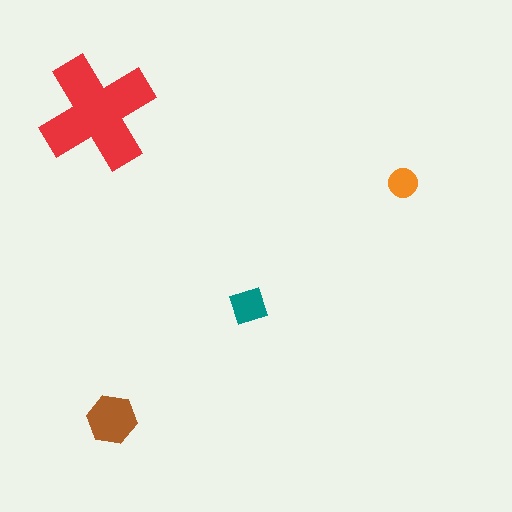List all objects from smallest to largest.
The orange circle, the teal diamond, the brown hexagon, the red cross.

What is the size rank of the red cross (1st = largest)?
1st.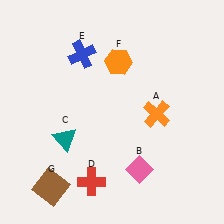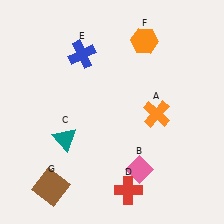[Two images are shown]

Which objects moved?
The objects that moved are: the red cross (D), the orange hexagon (F).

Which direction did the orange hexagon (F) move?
The orange hexagon (F) moved right.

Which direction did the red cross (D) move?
The red cross (D) moved right.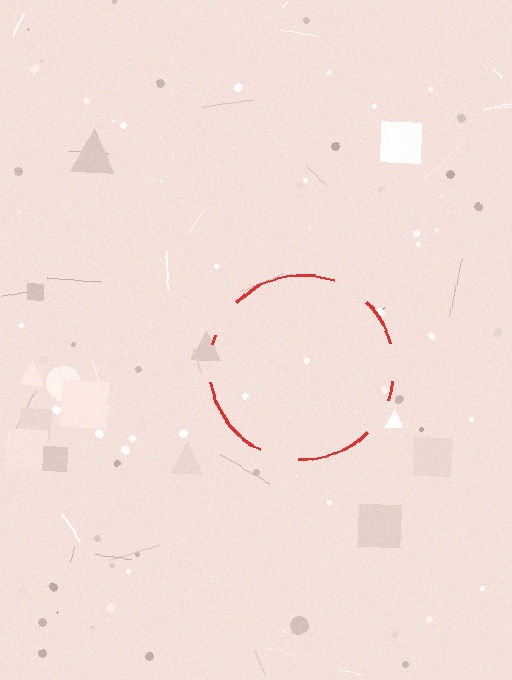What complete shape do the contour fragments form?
The contour fragments form a circle.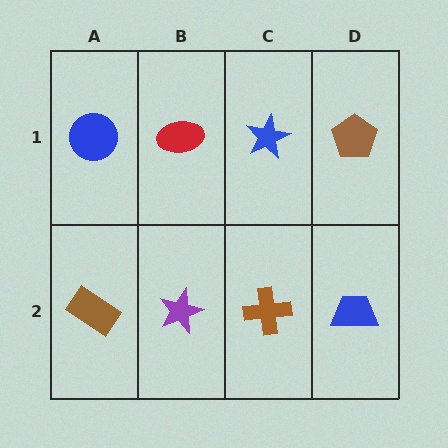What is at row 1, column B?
A red ellipse.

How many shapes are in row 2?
4 shapes.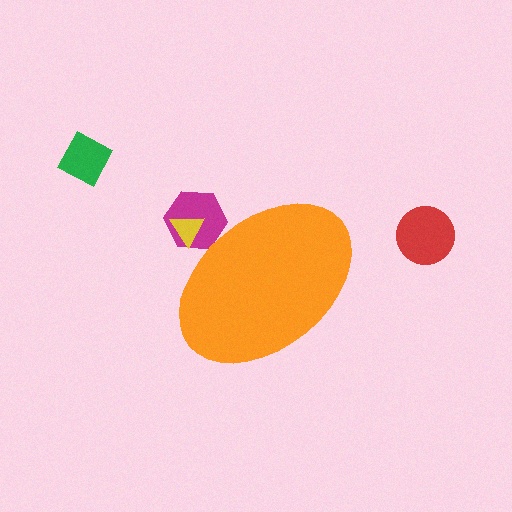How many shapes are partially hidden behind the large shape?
2 shapes are partially hidden.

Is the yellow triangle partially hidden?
Yes, the yellow triangle is partially hidden behind the orange ellipse.